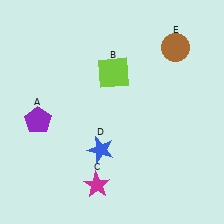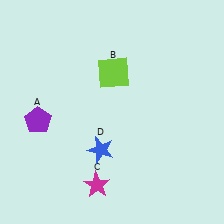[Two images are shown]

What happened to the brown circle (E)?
The brown circle (E) was removed in Image 2. It was in the top-right area of Image 1.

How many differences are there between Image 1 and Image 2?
There is 1 difference between the two images.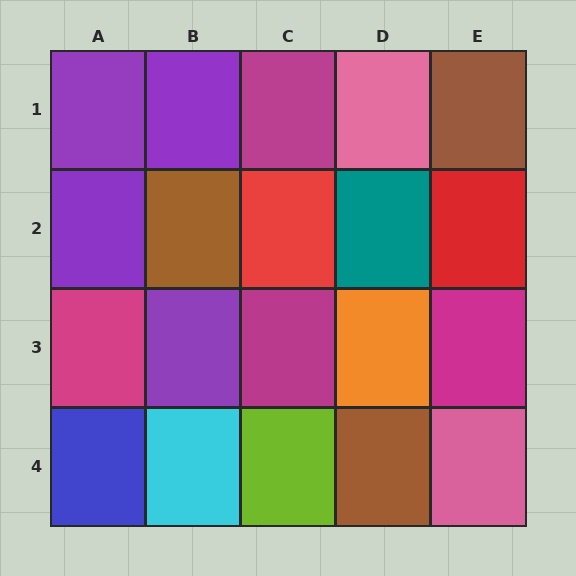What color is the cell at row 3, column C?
Magenta.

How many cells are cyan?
1 cell is cyan.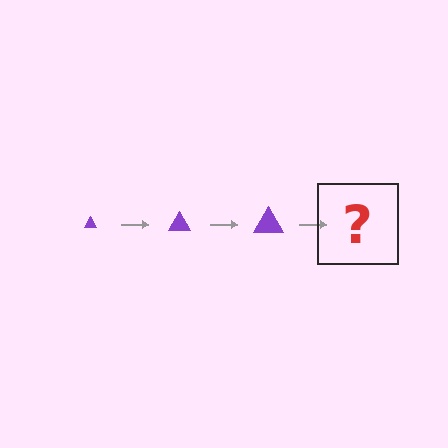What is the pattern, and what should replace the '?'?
The pattern is that the triangle gets progressively larger each step. The '?' should be a purple triangle, larger than the previous one.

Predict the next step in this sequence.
The next step is a purple triangle, larger than the previous one.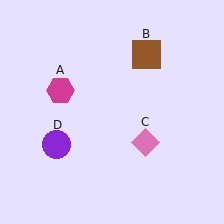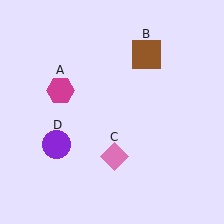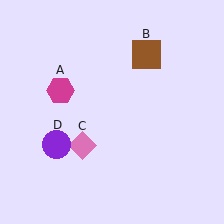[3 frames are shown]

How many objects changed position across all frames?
1 object changed position: pink diamond (object C).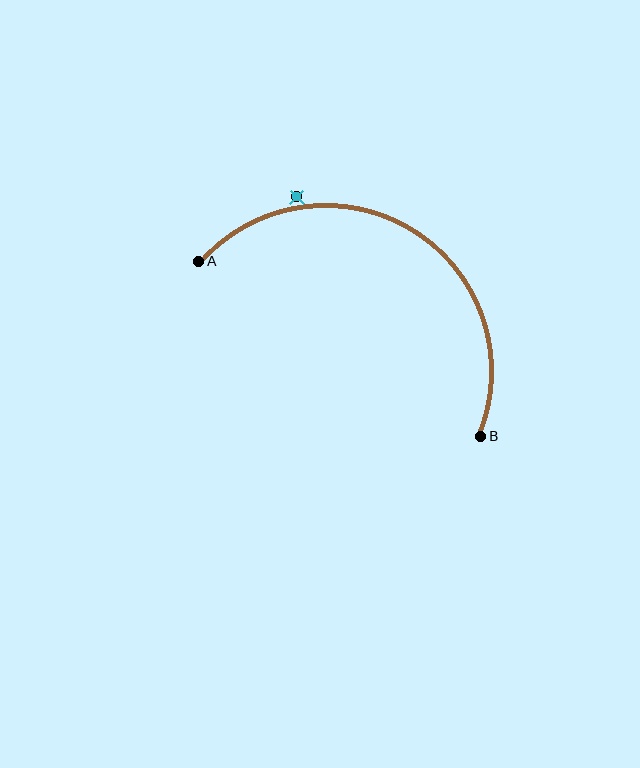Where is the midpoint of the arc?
The arc midpoint is the point on the curve farthest from the straight line joining A and B. It sits above that line.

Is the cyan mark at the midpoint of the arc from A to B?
No — the cyan mark does not lie on the arc at all. It sits slightly outside the curve.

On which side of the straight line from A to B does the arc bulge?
The arc bulges above the straight line connecting A and B.